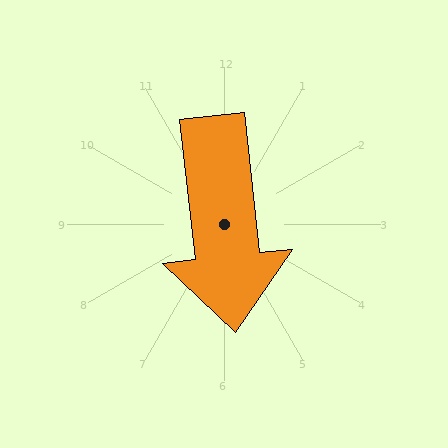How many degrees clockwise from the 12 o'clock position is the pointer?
Approximately 174 degrees.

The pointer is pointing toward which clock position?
Roughly 6 o'clock.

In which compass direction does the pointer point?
South.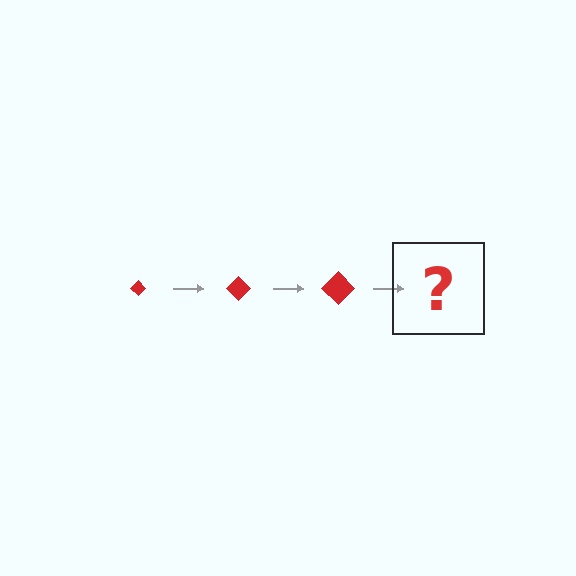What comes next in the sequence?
The next element should be a red diamond, larger than the previous one.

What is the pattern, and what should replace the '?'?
The pattern is that the diamond gets progressively larger each step. The '?' should be a red diamond, larger than the previous one.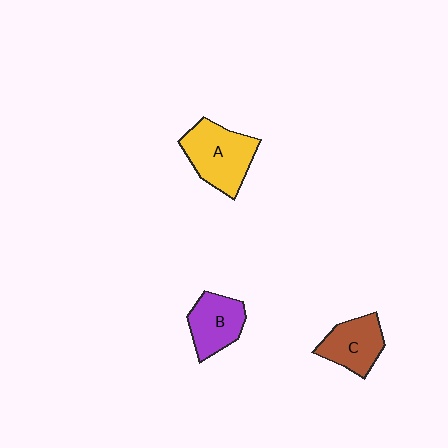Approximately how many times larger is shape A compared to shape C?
Approximately 1.4 times.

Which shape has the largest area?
Shape A (yellow).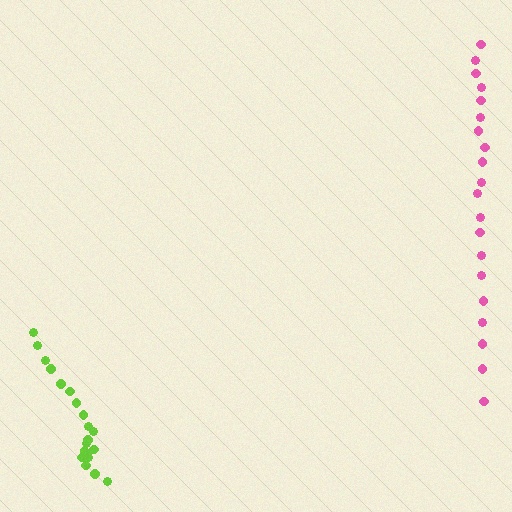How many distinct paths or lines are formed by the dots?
There are 2 distinct paths.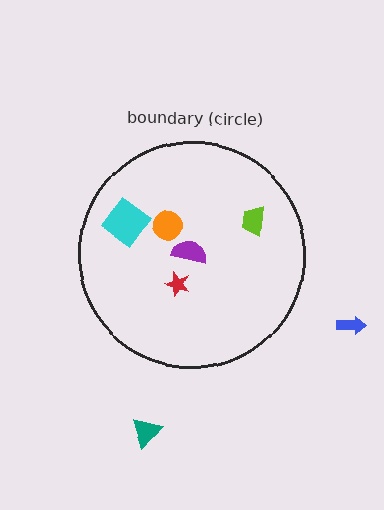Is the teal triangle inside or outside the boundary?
Outside.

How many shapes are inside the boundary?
5 inside, 2 outside.